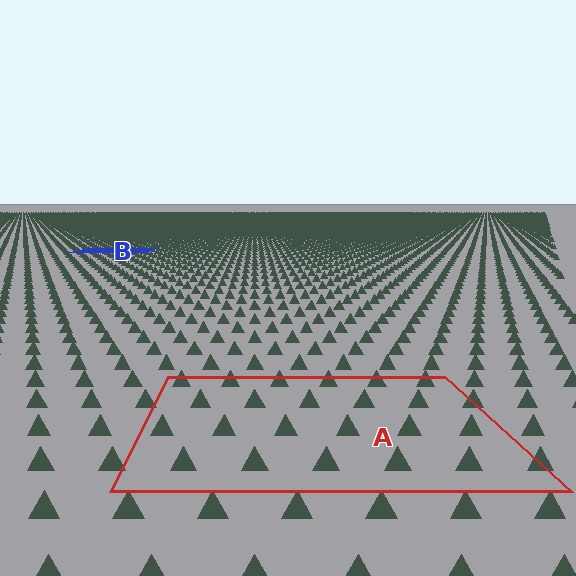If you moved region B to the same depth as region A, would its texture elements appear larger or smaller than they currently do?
They would appear larger. At a closer depth, the same texture elements are projected at a bigger on-screen size.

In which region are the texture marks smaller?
The texture marks are smaller in region B, because it is farther away.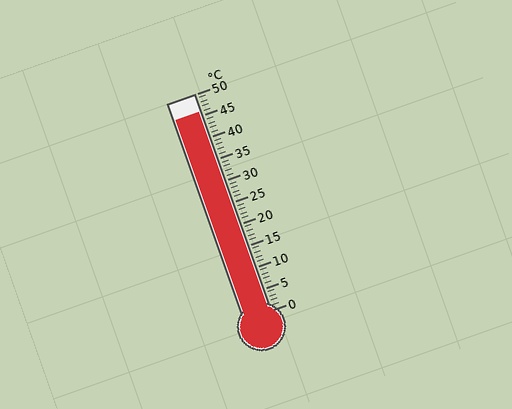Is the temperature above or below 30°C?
The temperature is above 30°C.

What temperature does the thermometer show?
The thermometer shows approximately 46°C.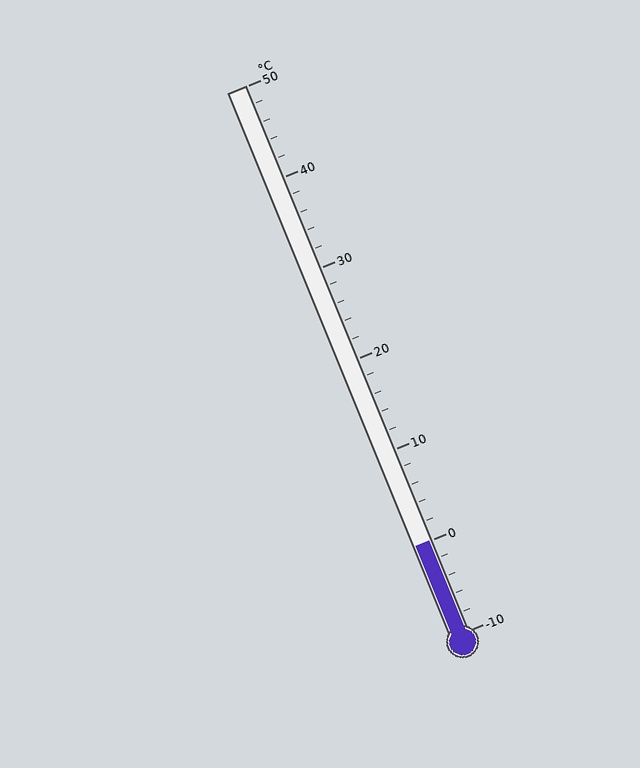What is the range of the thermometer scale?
The thermometer scale ranges from -10°C to 50°C.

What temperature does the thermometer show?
The thermometer shows approximately 0°C.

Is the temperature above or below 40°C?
The temperature is below 40°C.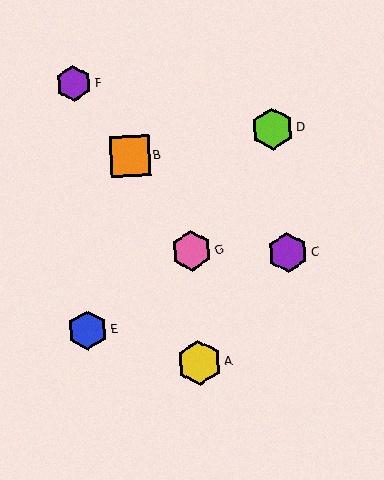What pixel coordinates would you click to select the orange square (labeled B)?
Click at (130, 156) to select the orange square B.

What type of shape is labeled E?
Shape E is a blue hexagon.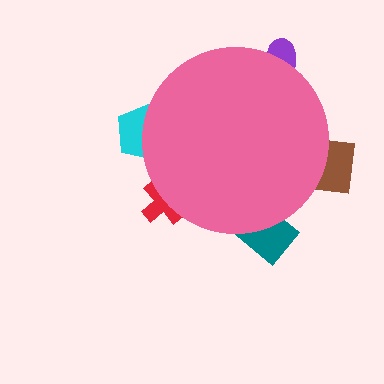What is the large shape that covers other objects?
A pink circle.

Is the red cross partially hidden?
Yes, the red cross is partially hidden behind the pink circle.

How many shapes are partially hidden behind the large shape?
5 shapes are partially hidden.